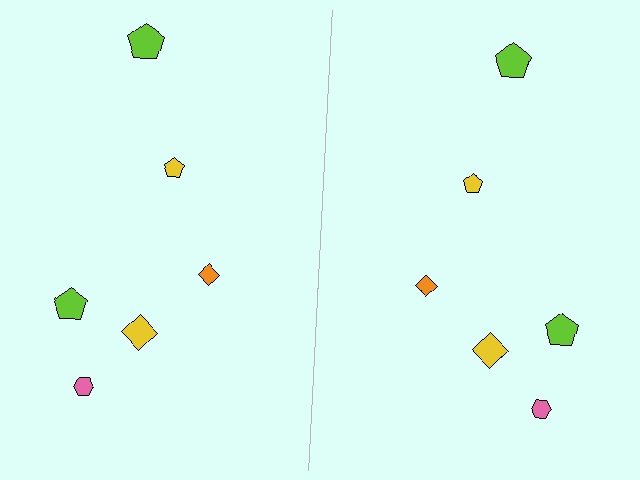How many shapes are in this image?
There are 12 shapes in this image.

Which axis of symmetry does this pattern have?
The pattern has a vertical axis of symmetry running through the center of the image.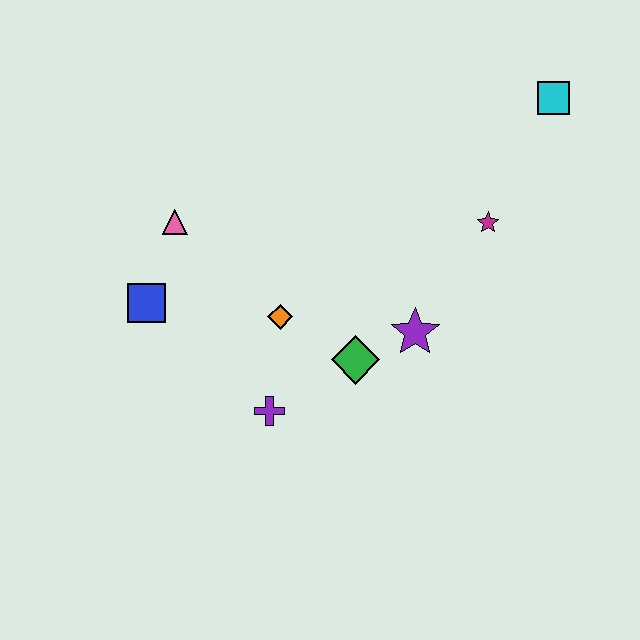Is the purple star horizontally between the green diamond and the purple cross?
No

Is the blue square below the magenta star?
Yes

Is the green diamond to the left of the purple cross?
No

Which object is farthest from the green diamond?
The cyan square is farthest from the green diamond.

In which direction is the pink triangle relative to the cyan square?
The pink triangle is to the left of the cyan square.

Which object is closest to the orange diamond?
The green diamond is closest to the orange diamond.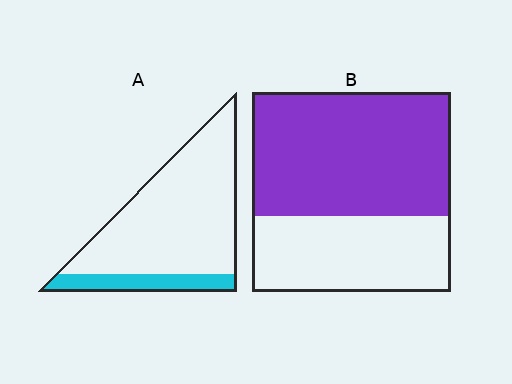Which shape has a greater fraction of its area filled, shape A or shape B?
Shape B.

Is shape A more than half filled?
No.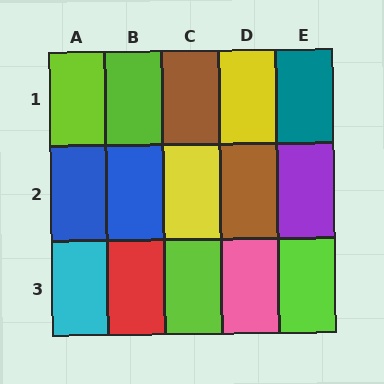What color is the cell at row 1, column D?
Yellow.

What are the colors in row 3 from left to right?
Cyan, red, lime, pink, lime.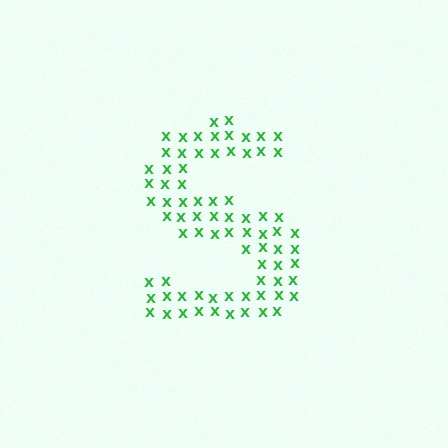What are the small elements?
The small elements are letter X's.